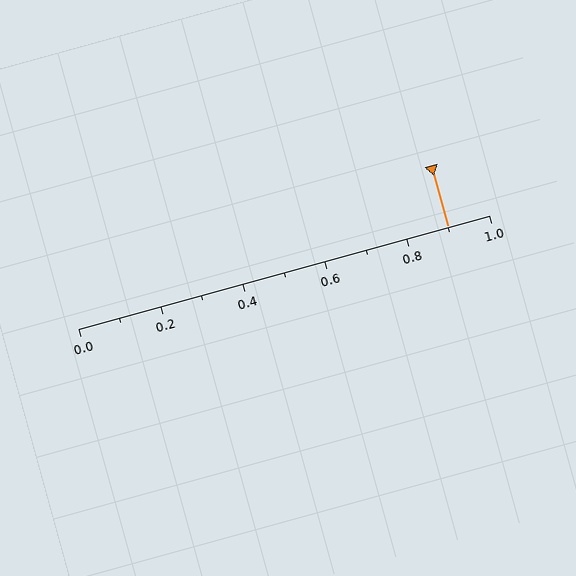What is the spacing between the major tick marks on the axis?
The major ticks are spaced 0.2 apart.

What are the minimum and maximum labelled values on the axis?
The axis runs from 0.0 to 1.0.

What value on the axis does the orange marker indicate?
The marker indicates approximately 0.9.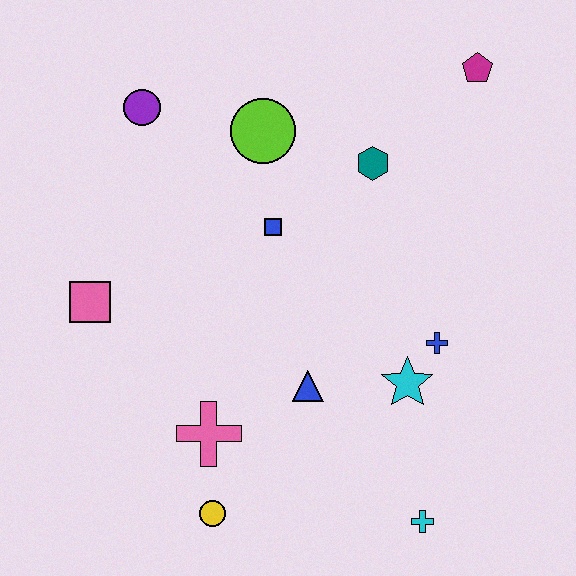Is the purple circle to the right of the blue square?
No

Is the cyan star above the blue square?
No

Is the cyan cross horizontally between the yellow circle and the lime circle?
No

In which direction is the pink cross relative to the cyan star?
The pink cross is to the left of the cyan star.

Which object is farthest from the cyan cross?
The purple circle is farthest from the cyan cross.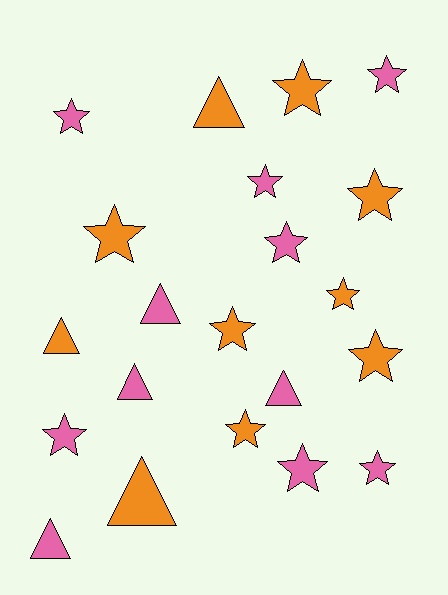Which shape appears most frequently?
Star, with 14 objects.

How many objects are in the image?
There are 21 objects.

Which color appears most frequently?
Pink, with 11 objects.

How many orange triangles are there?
There are 3 orange triangles.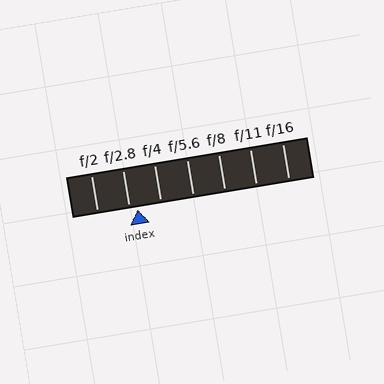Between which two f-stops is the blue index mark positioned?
The index mark is between f/2.8 and f/4.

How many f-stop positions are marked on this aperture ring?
There are 7 f-stop positions marked.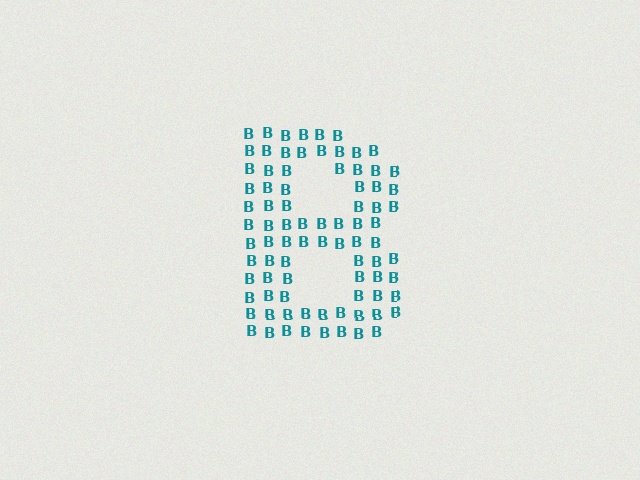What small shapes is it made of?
It is made of small letter B's.